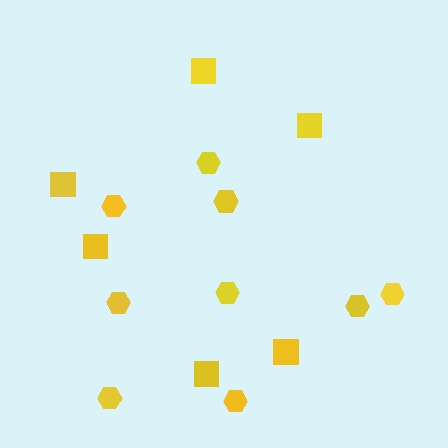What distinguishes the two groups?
There are 2 groups: one group of squares (6) and one group of hexagons (9).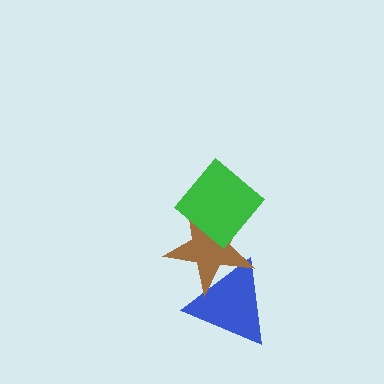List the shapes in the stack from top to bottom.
From top to bottom: the green diamond, the brown star, the blue triangle.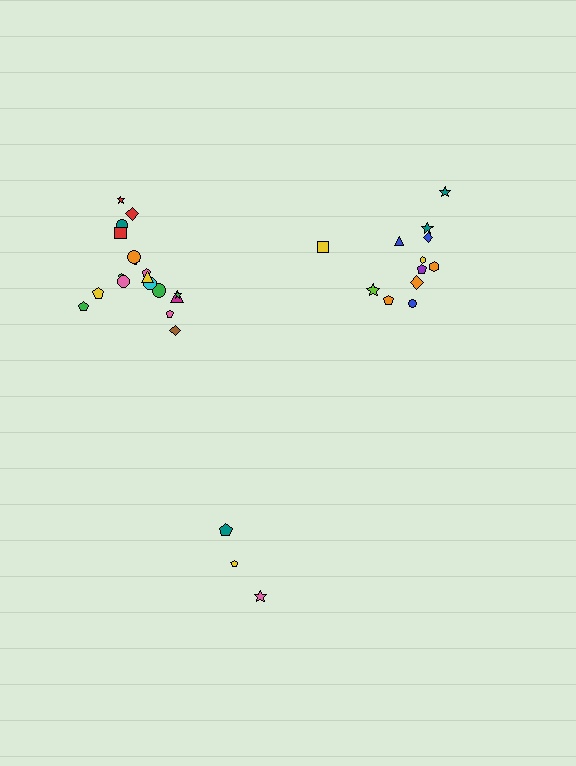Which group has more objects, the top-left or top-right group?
The top-left group.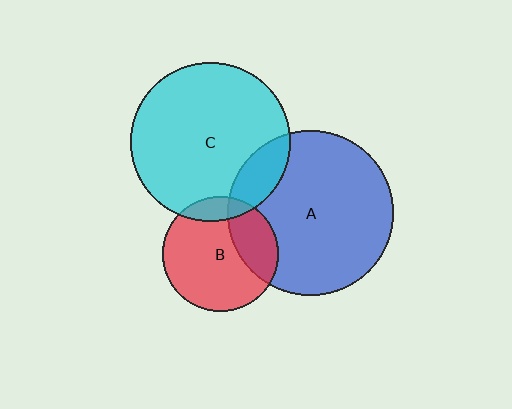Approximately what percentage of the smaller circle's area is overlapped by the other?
Approximately 15%.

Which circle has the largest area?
Circle A (blue).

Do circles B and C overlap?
Yes.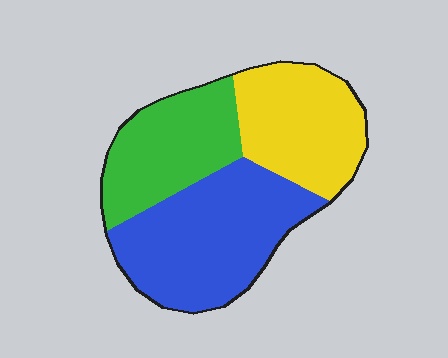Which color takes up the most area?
Blue, at roughly 40%.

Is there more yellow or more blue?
Blue.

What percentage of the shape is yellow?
Yellow takes up about one third (1/3) of the shape.